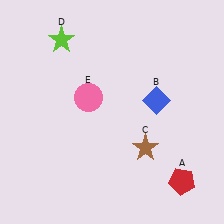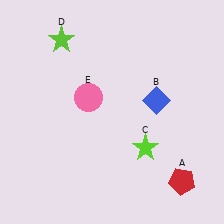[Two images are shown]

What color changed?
The star (C) changed from brown in Image 1 to lime in Image 2.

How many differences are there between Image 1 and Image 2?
There is 1 difference between the two images.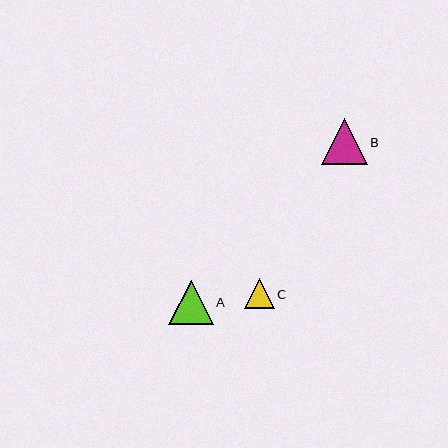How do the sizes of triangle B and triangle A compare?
Triangle B and triangle A are approximately the same size.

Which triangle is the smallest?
Triangle C is the smallest with a size of approximately 30 pixels.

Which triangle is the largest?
Triangle B is the largest with a size of approximately 46 pixels.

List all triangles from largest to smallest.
From largest to smallest: B, A, C.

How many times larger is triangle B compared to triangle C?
Triangle B is approximately 1.5 times the size of triangle C.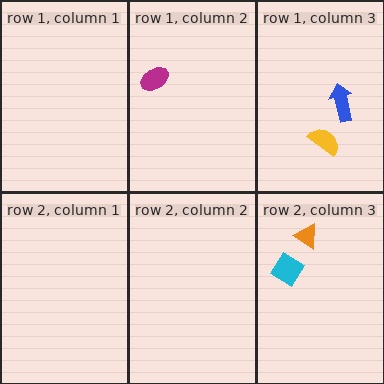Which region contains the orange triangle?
The row 2, column 3 region.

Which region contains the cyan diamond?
The row 2, column 3 region.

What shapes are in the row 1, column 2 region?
The magenta ellipse.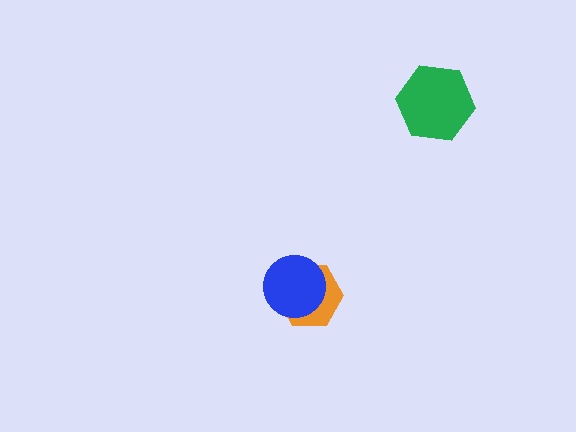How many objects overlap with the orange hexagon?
1 object overlaps with the orange hexagon.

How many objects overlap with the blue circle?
1 object overlaps with the blue circle.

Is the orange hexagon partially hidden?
Yes, it is partially covered by another shape.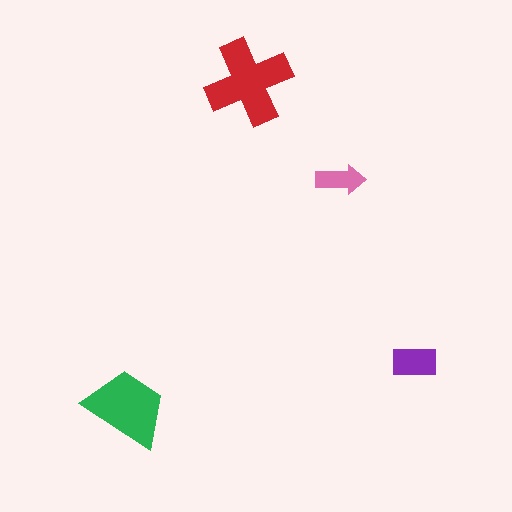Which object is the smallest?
The pink arrow.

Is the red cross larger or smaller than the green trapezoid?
Larger.